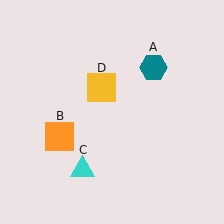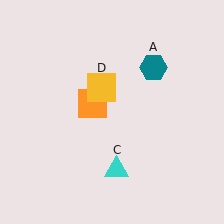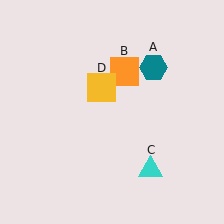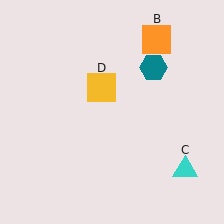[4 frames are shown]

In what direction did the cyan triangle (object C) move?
The cyan triangle (object C) moved right.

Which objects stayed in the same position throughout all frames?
Teal hexagon (object A) and yellow square (object D) remained stationary.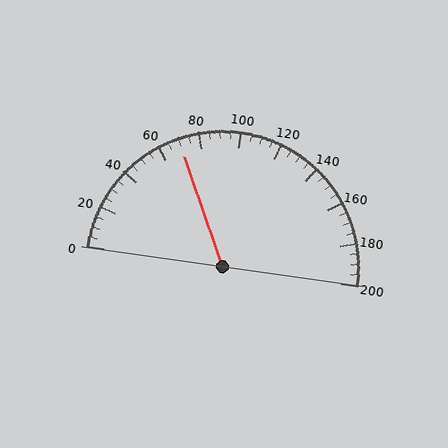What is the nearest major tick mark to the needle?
The nearest major tick mark is 80.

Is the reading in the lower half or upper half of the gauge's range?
The reading is in the lower half of the range (0 to 200).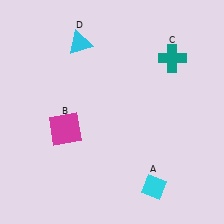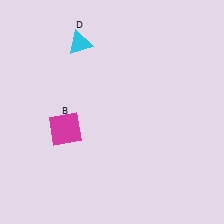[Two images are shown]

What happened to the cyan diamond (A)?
The cyan diamond (A) was removed in Image 2. It was in the bottom-right area of Image 1.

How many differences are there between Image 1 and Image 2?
There are 2 differences between the two images.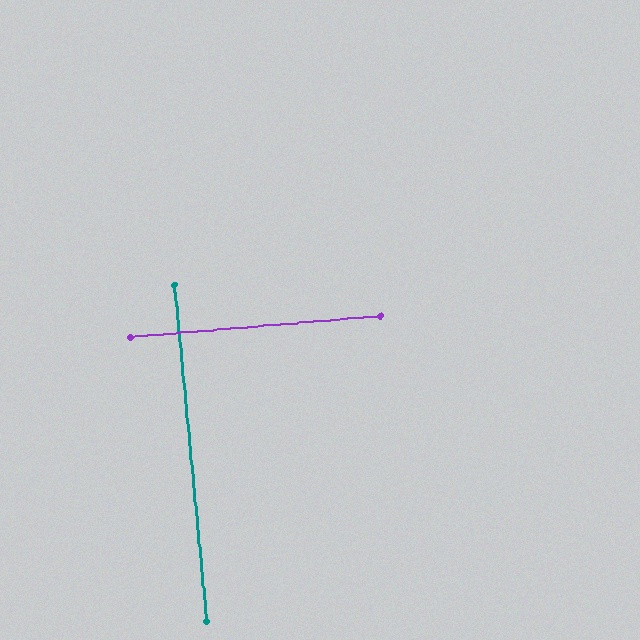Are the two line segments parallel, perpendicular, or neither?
Perpendicular — they meet at approximately 89°.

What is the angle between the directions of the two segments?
Approximately 89 degrees.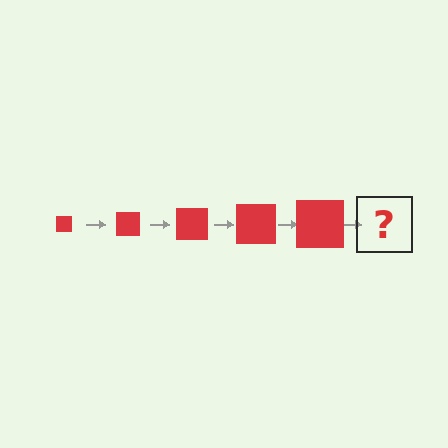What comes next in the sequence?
The next element should be a red square, larger than the previous one.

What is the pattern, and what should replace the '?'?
The pattern is that the square gets progressively larger each step. The '?' should be a red square, larger than the previous one.